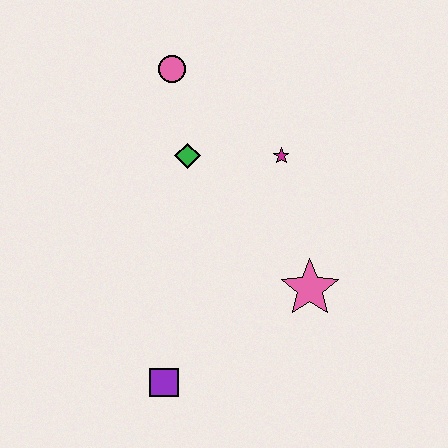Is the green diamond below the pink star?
No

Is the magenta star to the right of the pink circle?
Yes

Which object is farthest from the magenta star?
The purple square is farthest from the magenta star.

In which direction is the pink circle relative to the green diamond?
The pink circle is above the green diamond.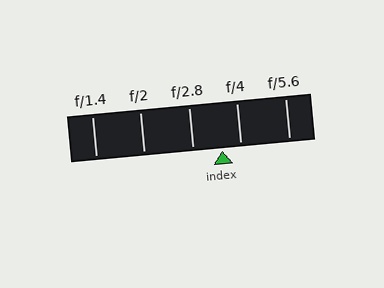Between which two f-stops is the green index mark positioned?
The index mark is between f/2.8 and f/4.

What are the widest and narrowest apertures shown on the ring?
The widest aperture shown is f/1.4 and the narrowest is f/5.6.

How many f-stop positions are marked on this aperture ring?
There are 5 f-stop positions marked.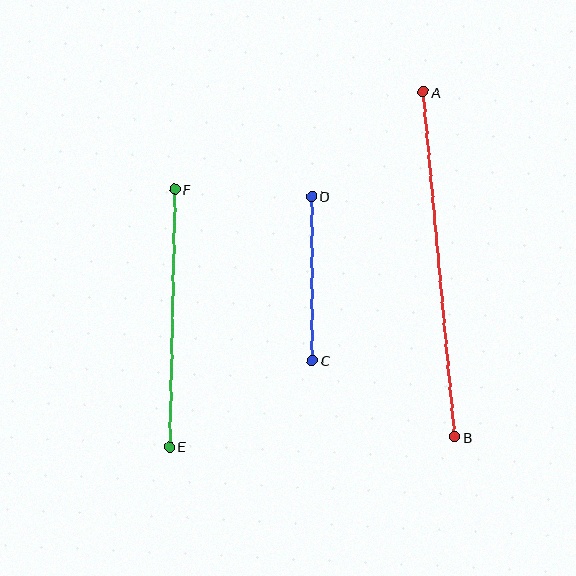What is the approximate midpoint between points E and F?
The midpoint is at approximately (172, 318) pixels.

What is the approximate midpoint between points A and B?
The midpoint is at approximately (439, 264) pixels.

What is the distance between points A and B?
The distance is approximately 347 pixels.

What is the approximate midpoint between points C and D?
The midpoint is at approximately (312, 278) pixels.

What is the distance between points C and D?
The distance is approximately 164 pixels.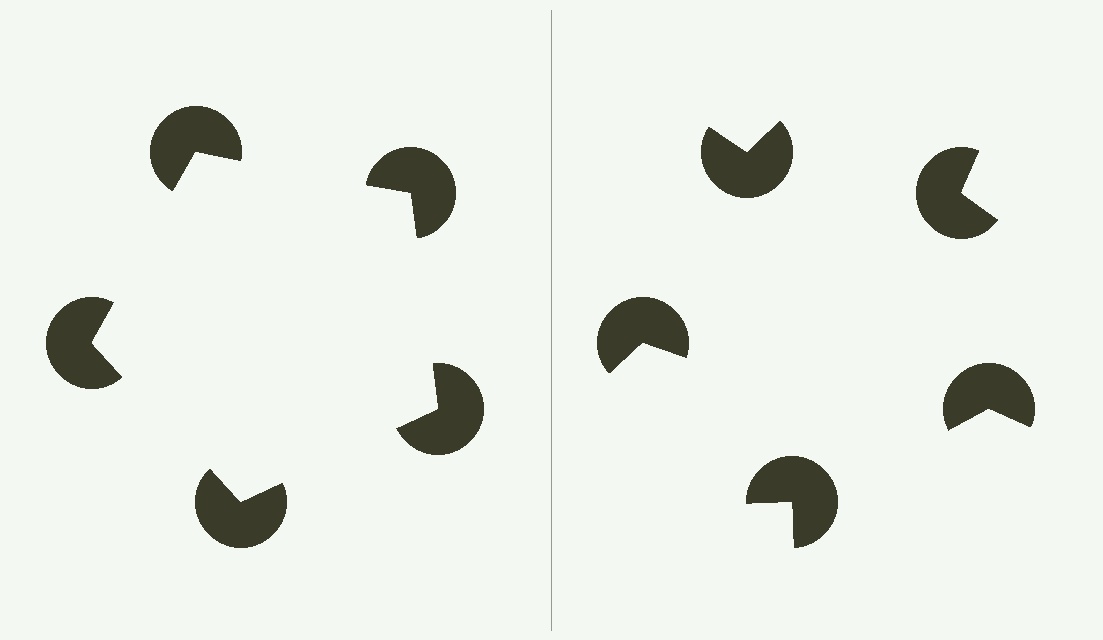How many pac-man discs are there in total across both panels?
10 — 5 on each side.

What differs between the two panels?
The pac-man discs are positioned identically on both sides; only the wedge orientations differ. On the left they align to a pentagon; on the right they are misaligned.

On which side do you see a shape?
An illusory pentagon appears on the left side. On the right side the wedge cuts are rotated, so no coherent shape forms.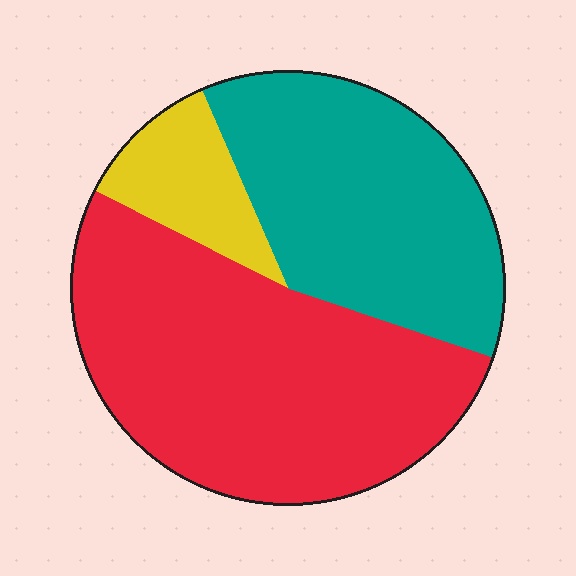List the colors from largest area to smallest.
From largest to smallest: red, teal, yellow.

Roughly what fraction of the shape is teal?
Teal covers roughly 35% of the shape.